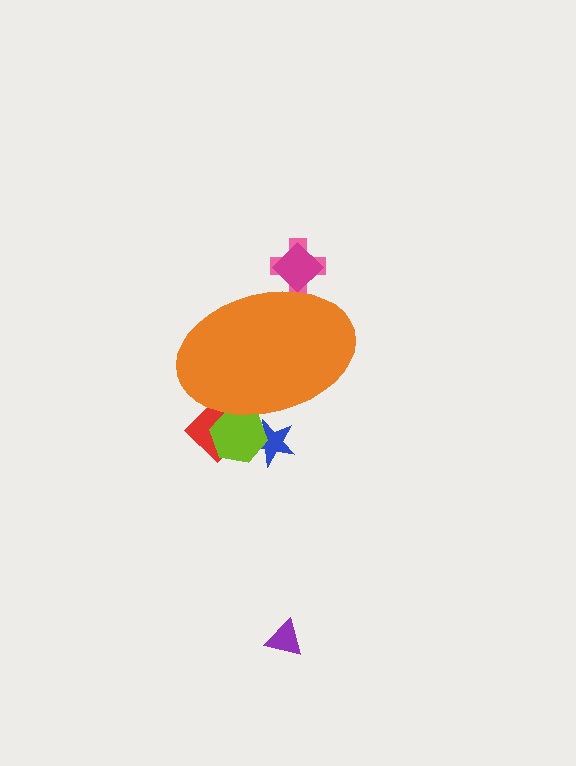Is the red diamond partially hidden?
Yes, the red diamond is partially hidden behind the orange ellipse.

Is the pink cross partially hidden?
Yes, the pink cross is partially hidden behind the orange ellipse.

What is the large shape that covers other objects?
An orange ellipse.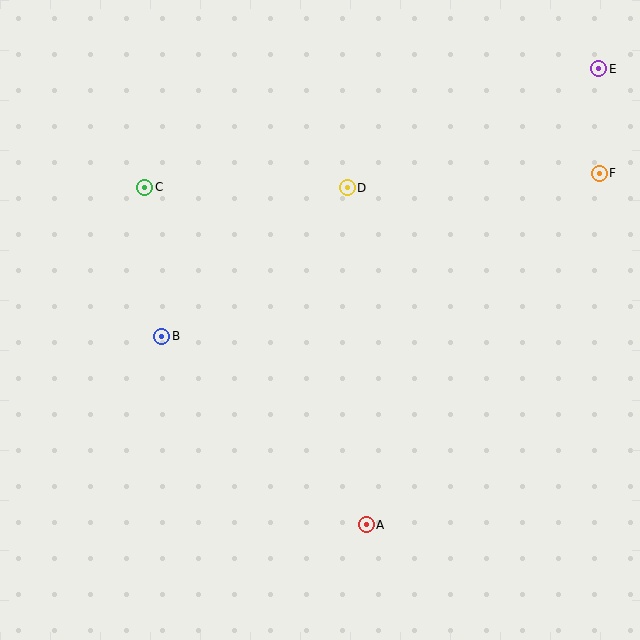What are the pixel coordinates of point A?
Point A is at (366, 525).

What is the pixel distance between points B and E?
The distance between B and E is 512 pixels.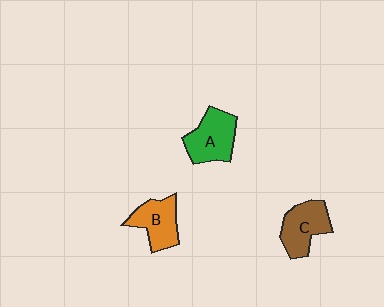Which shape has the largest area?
Shape A (green).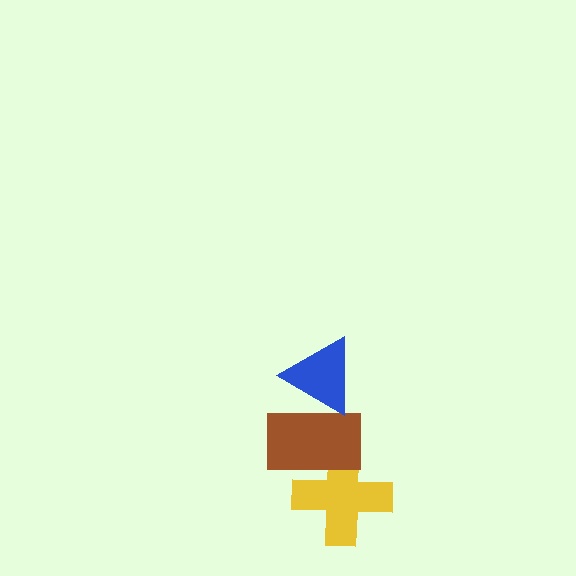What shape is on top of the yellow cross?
The brown rectangle is on top of the yellow cross.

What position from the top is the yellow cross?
The yellow cross is 3rd from the top.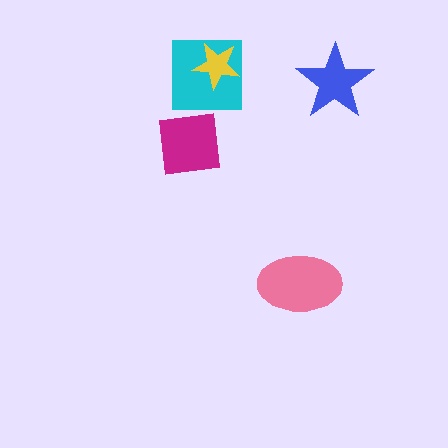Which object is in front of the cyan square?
The yellow star is in front of the cyan square.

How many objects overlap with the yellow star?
1 object overlaps with the yellow star.